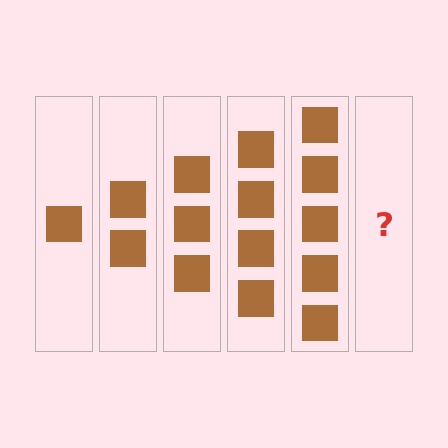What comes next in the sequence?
The next element should be 6 squares.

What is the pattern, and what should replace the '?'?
The pattern is that each step adds one more square. The '?' should be 6 squares.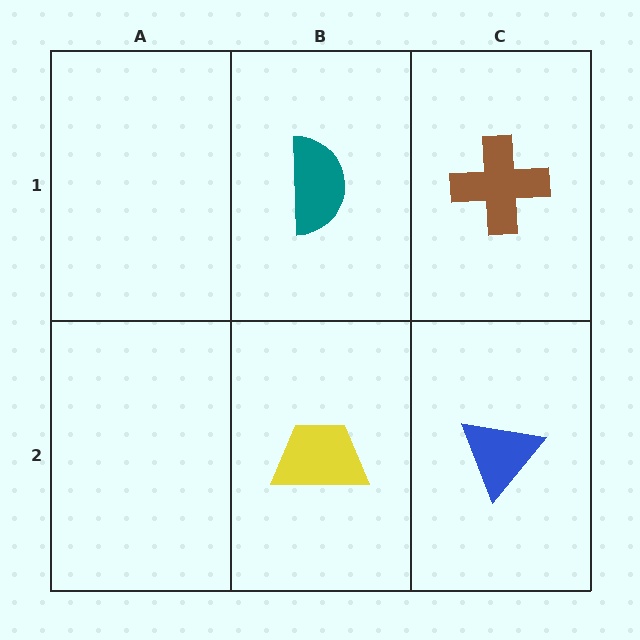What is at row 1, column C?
A brown cross.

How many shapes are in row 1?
2 shapes.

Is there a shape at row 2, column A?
No, that cell is empty.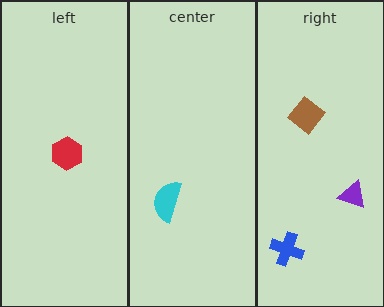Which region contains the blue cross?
The right region.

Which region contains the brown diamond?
The right region.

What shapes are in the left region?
The red hexagon.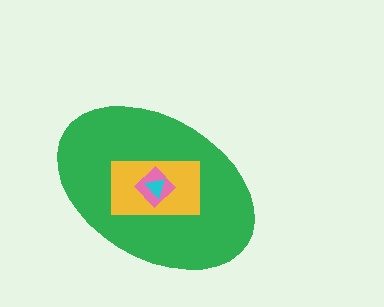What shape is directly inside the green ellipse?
The yellow rectangle.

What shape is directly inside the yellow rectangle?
The pink diamond.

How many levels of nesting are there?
4.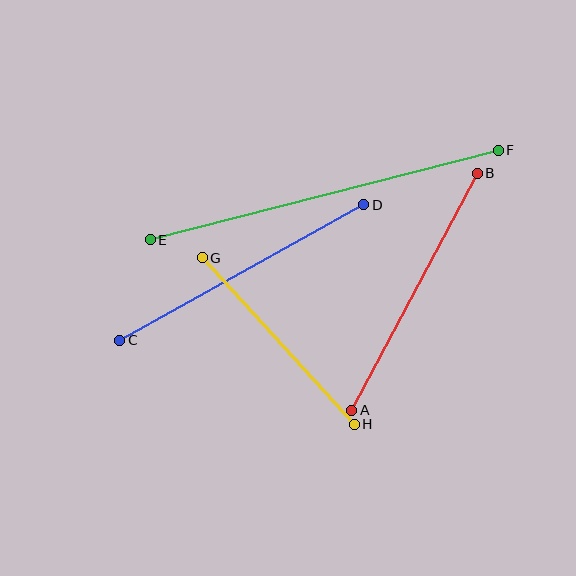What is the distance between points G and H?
The distance is approximately 226 pixels.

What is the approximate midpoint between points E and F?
The midpoint is at approximately (324, 195) pixels.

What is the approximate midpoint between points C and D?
The midpoint is at approximately (242, 273) pixels.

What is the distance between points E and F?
The distance is approximately 359 pixels.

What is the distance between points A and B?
The distance is approximately 268 pixels.